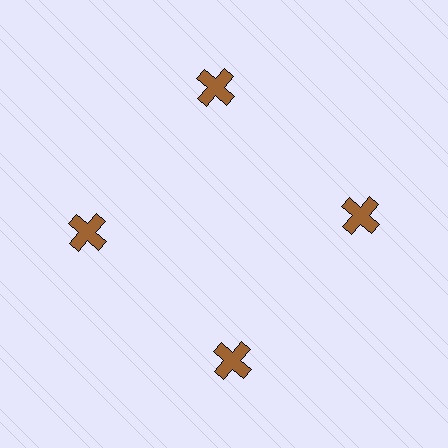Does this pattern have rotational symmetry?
Yes, this pattern has 4-fold rotational symmetry. It looks the same after rotating 90 degrees around the center.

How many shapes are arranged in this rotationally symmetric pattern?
There are 4 shapes, arranged in 4 groups of 1.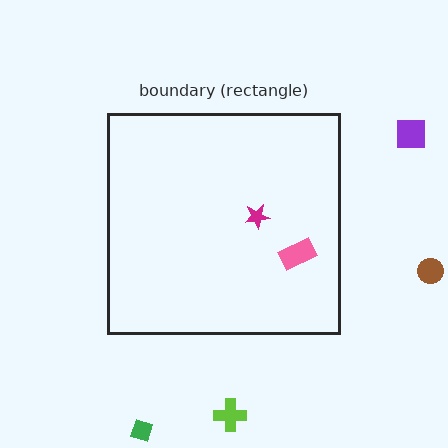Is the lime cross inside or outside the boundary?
Outside.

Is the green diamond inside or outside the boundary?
Outside.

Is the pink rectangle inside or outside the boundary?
Inside.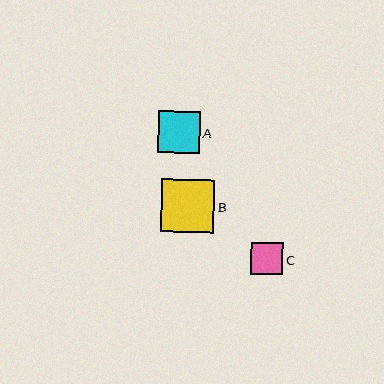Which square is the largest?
Square B is the largest with a size of approximately 53 pixels.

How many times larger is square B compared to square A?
Square B is approximately 1.3 times the size of square A.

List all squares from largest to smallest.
From largest to smallest: B, A, C.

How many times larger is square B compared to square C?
Square B is approximately 1.6 times the size of square C.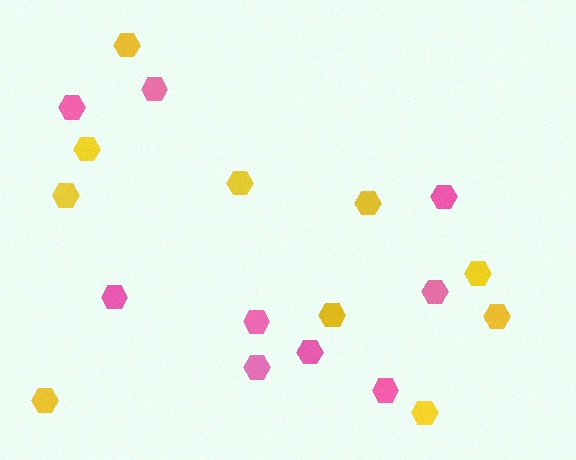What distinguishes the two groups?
There are 2 groups: one group of pink hexagons (9) and one group of yellow hexagons (10).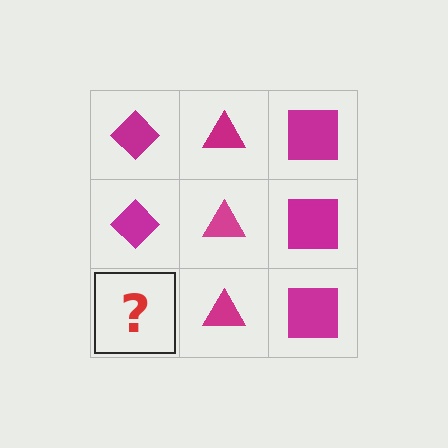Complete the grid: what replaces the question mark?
The question mark should be replaced with a magenta diamond.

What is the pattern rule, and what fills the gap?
The rule is that each column has a consistent shape. The gap should be filled with a magenta diamond.